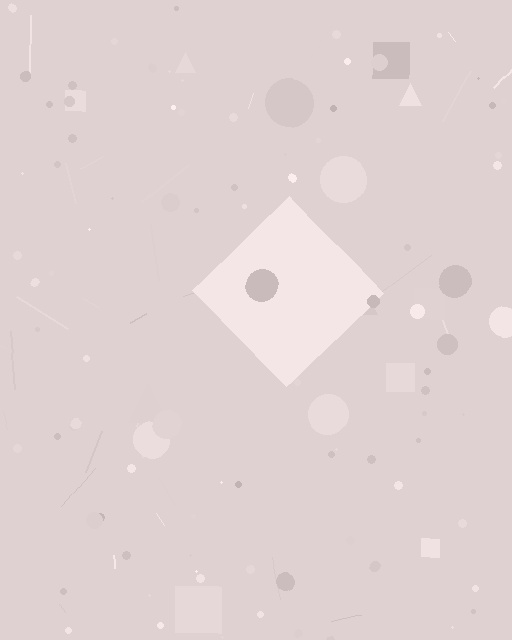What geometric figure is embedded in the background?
A diamond is embedded in the background.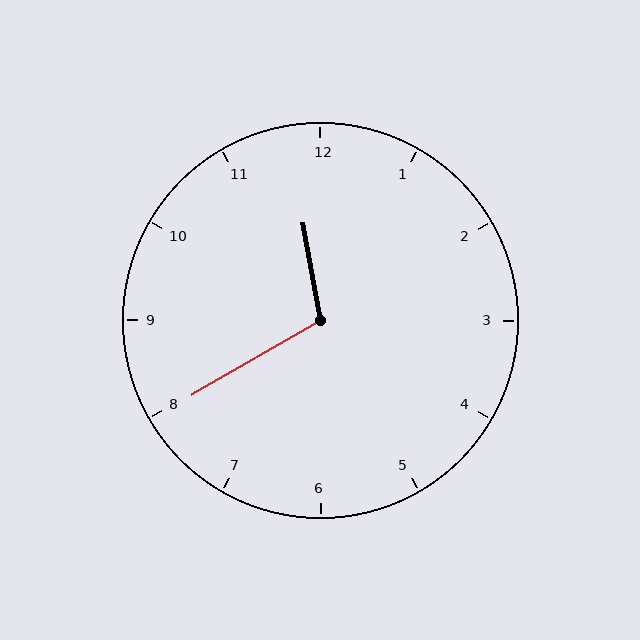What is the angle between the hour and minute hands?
Approximately 110 degrees.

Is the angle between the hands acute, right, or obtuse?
It is obtuse.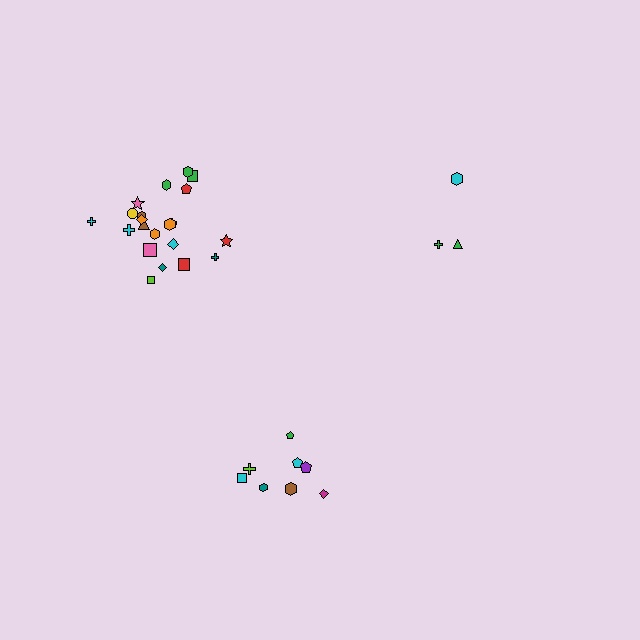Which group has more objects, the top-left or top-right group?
The top-left group.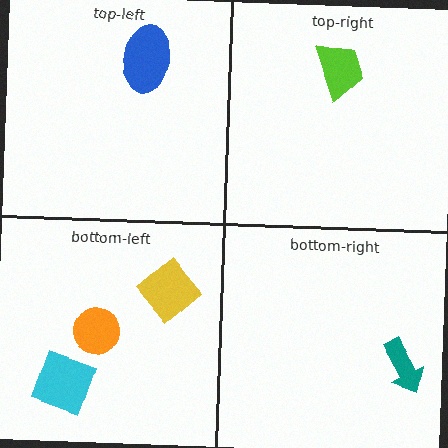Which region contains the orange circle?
The bottom-left region.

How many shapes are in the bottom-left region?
3.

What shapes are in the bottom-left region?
The cyan diamond, the orange circle, the yellow diamond.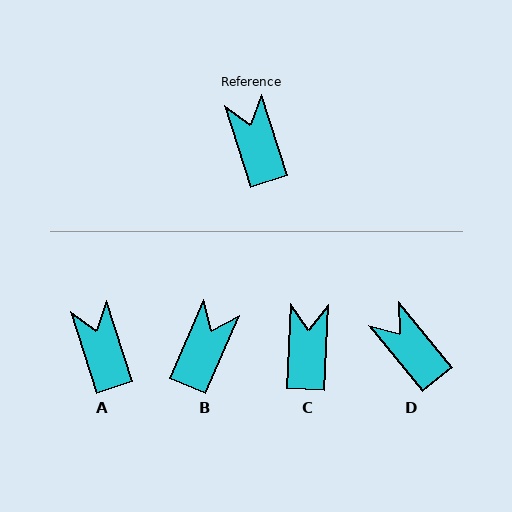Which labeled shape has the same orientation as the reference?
A.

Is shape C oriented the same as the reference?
No, it is off by about 20 degrees.